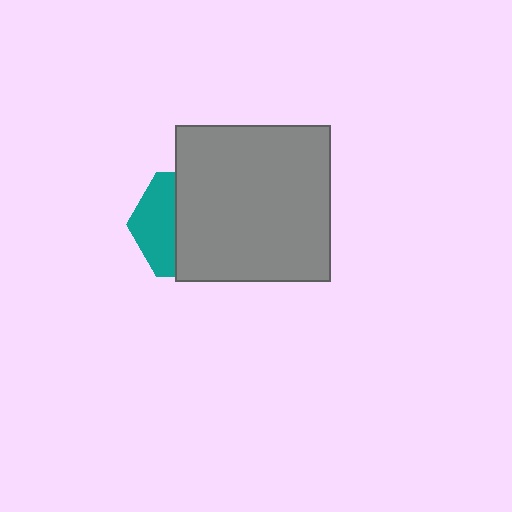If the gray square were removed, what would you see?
You would see the complete teal hexagon.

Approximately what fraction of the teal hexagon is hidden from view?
Roughly 62% of the teal hexagon is hidden behind the gray square.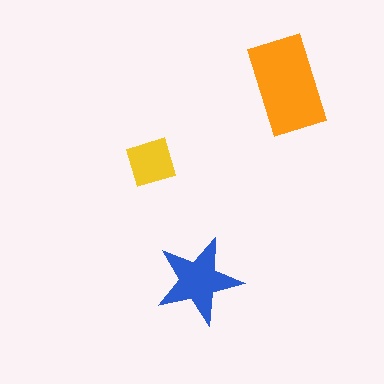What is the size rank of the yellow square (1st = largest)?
3rd.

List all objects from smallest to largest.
The yellow square, the blue star, the orange rectangle.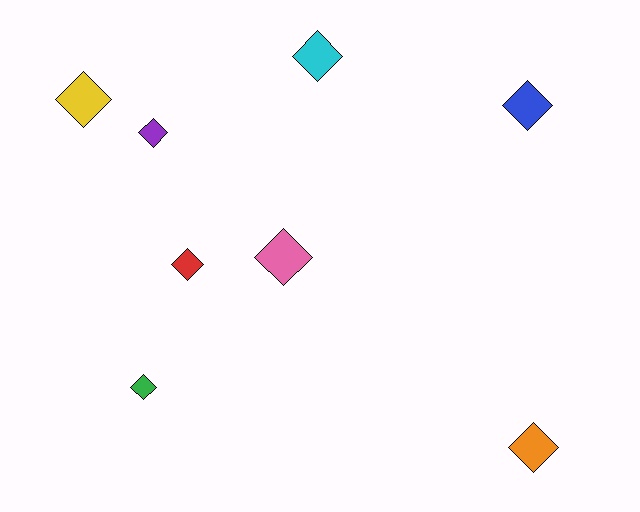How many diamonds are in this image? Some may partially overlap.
There are 8 diamonds.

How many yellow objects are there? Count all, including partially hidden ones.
There is 1 yellow object.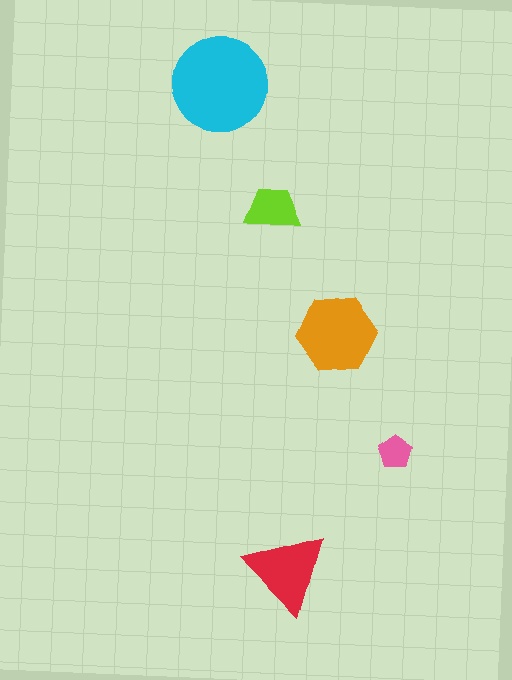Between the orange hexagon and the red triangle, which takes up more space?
The orange hexagon.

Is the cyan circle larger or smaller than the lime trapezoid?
Larger.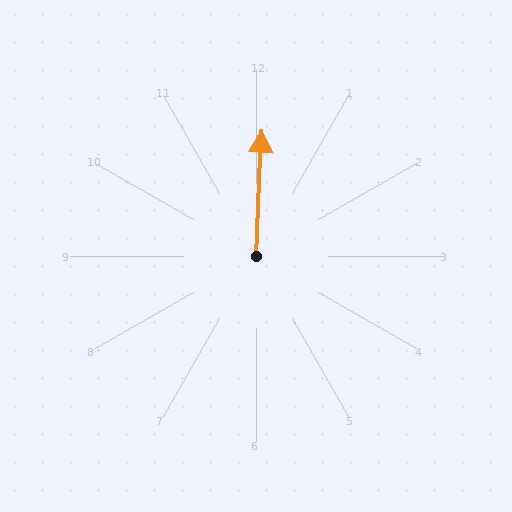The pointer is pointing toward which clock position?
Roughly 12 o'clock.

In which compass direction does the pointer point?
North.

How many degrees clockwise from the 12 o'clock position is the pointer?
Approximately 3 degrees.